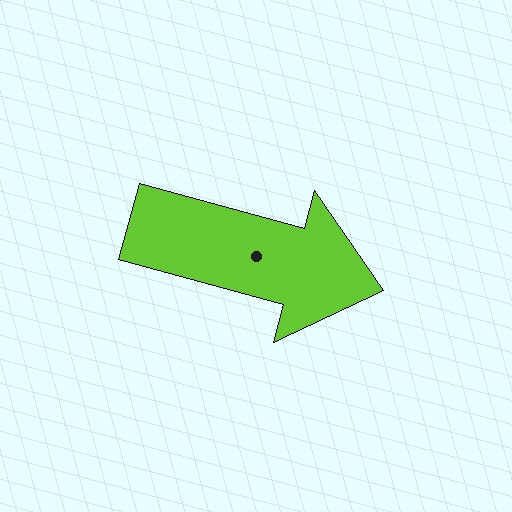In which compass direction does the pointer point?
East.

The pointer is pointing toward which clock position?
Roughly 4 o'clock.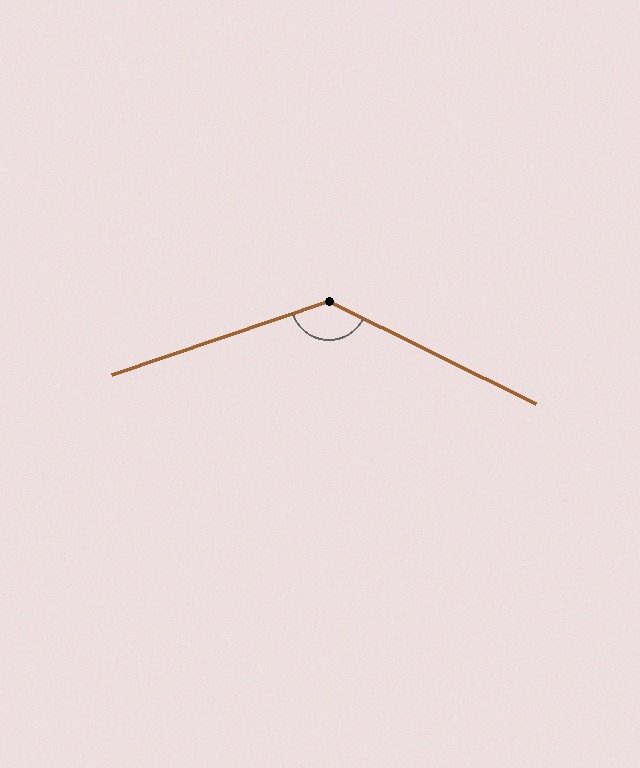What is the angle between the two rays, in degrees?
Approximately 135 degrees.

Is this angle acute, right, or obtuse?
It is obtuse.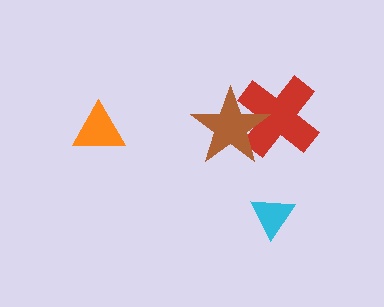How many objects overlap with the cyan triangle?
0 objects overlap with the cyan triangle.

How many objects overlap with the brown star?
1 object overlaps with the brown star.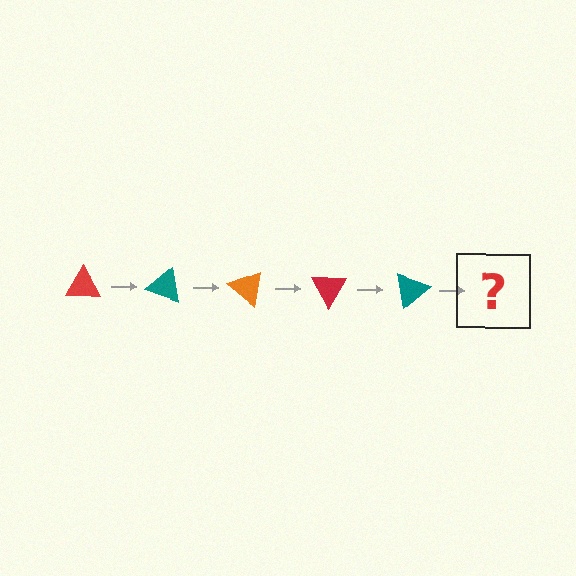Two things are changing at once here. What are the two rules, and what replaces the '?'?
The two rules are that it rotates 20 degrees each step and the color cycles through red, teal, and orange. The '?' should be an orange triangle, rotated 100 degrees from the start.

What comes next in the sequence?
The next element should be an orange triangle, rotated 100 degrees from the start.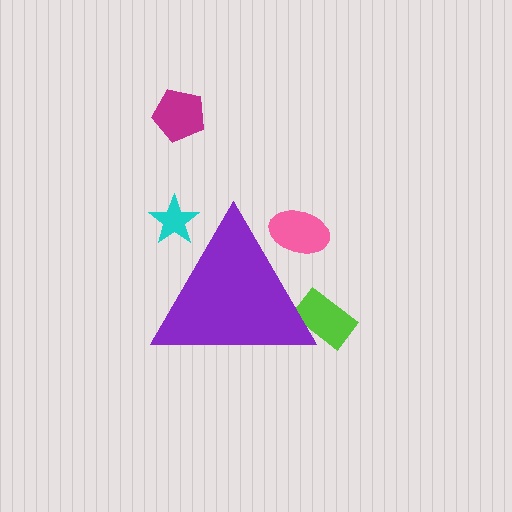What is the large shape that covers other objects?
A purple triangle.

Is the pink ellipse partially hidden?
Yes, the pink ellipse is partially hidden behind the purple triangle.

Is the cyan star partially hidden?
Yes, the cyan star is partially hidden behind the purple triangle.